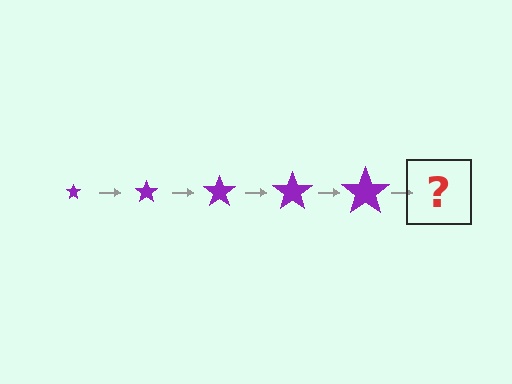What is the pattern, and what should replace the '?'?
The pattern is that the star gets progressively larger each step. The '?' should be a purple star, larger than the previous one.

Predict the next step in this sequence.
The next step is a purple star, larger than the previous one.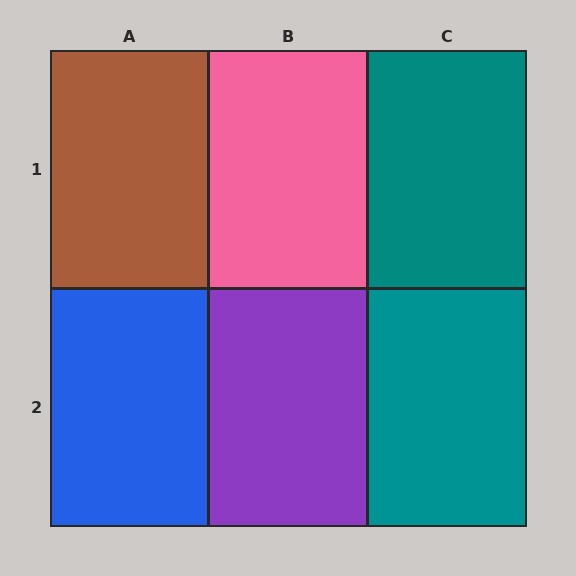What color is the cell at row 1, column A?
Brown.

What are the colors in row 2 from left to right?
Blue, purple, teal.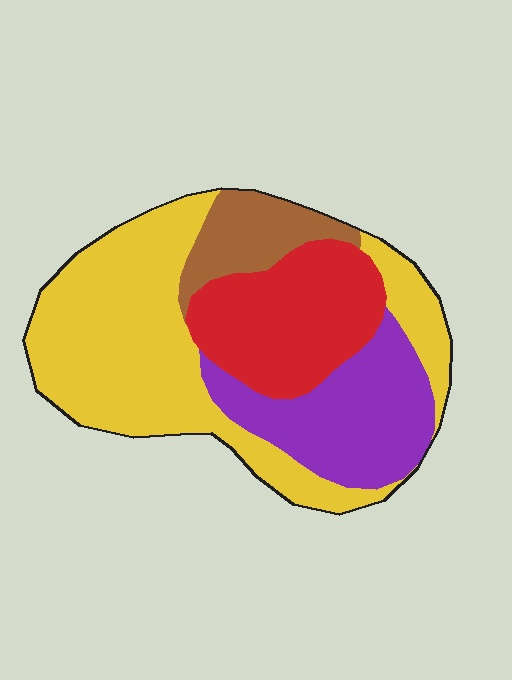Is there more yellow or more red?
Yellow.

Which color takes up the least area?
Brown, at roughly 10%.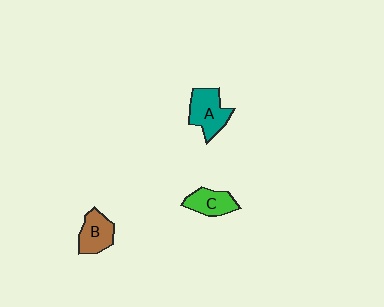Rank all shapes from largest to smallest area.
From largest to smallest: A (teal), B (brown), C (green).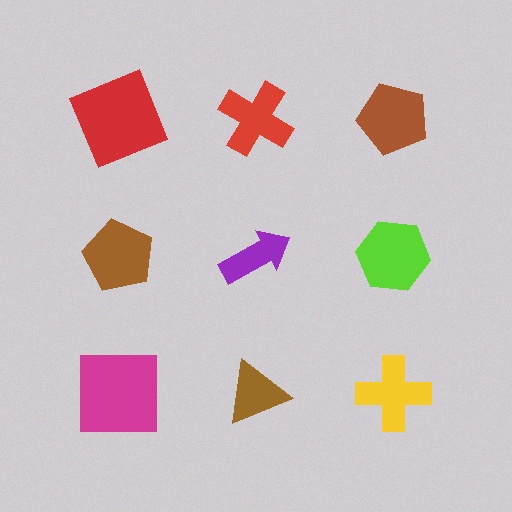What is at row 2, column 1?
A brown pentagon.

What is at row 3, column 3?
A yellow cross.